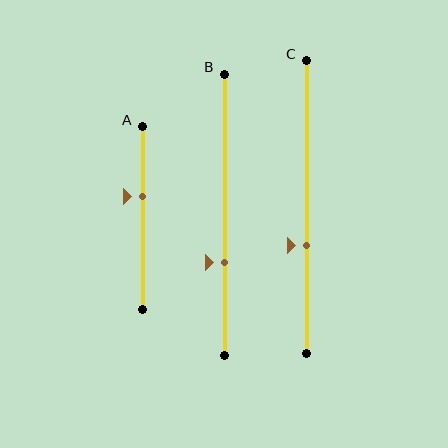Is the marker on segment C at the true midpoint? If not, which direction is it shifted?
No, the marker on segment C is shifted downward by about 13% of the segment length.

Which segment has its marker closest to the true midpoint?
Segment A has its marker closest to the true midpoint.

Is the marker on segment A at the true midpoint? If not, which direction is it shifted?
No, the marker on segment A is shifted upward by about 12% of the segment length.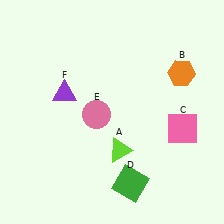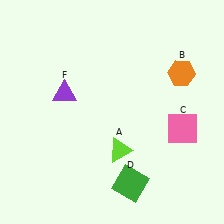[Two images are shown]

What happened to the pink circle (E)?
The pink circle (E) was removed in Image 2. It was in the bottom-left area of Image 1.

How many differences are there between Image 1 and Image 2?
There is 1 difference between the two images.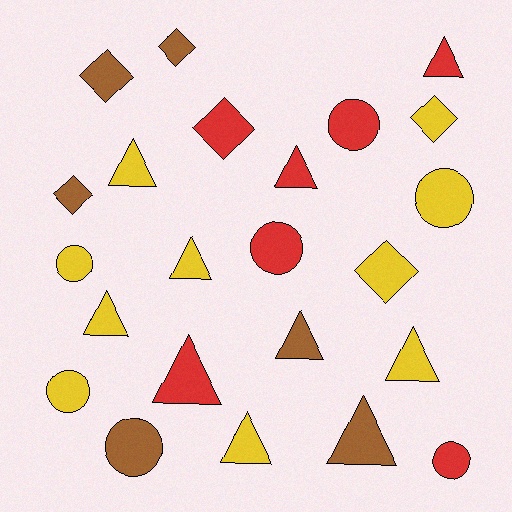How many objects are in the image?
There are 23 objects.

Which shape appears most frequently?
Triangle, with 10 objects.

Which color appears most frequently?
Yellow, with 10 objects.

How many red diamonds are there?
There is 1 red diamond.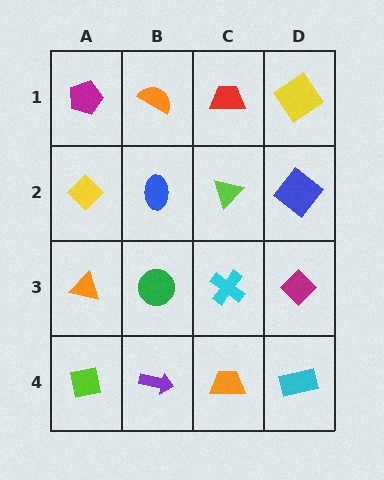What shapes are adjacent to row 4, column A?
An orange triangle (row 3, column A), a purple arrow (row 4, column B).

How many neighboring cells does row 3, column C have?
4.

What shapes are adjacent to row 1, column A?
A yellow diamond (row 2, column A), an orange semicircle (row 1, column B).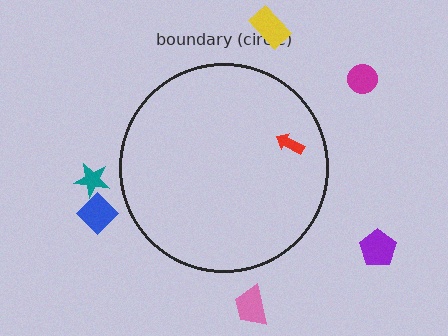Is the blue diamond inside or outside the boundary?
Outside.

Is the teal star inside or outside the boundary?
Outside.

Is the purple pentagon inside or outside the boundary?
Outside.